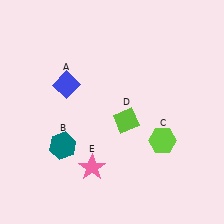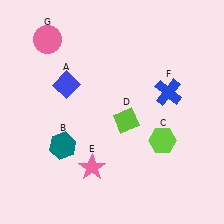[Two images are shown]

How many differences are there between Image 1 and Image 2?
There are 2 differences between the two images.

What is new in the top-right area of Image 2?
A blue cross (F) was added in the top-right area of Image 2.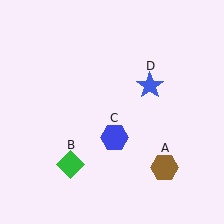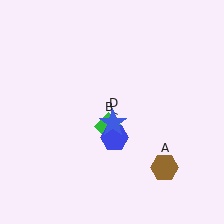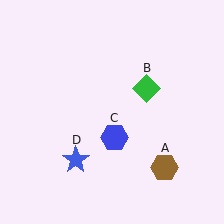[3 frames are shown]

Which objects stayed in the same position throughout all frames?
Brown hexagon (object A) and blue hexagon (object C) remained stationary.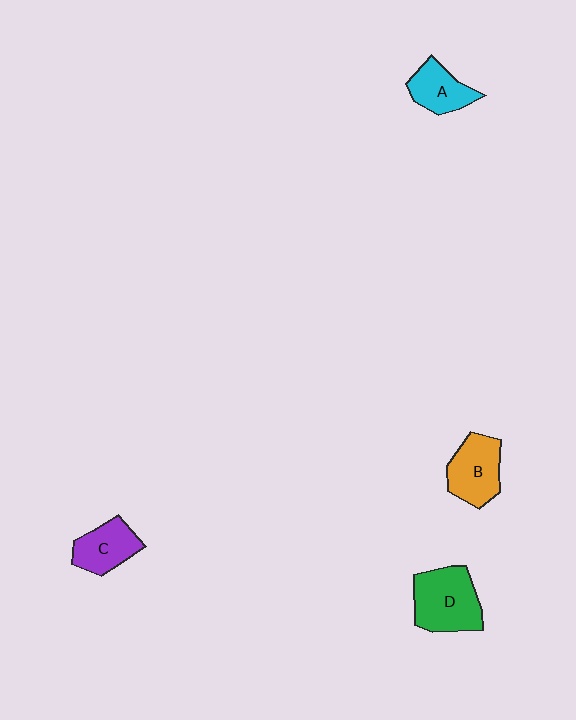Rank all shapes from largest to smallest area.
From largest to smallest: D (green), B (orange), C (purple), A (cyan).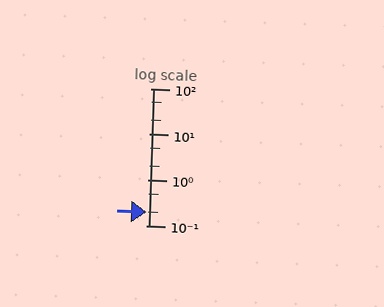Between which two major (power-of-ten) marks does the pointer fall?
The pointer is between 0.1 and 1.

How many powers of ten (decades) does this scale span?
The scale spans 3 decades, from 0.1 to 100.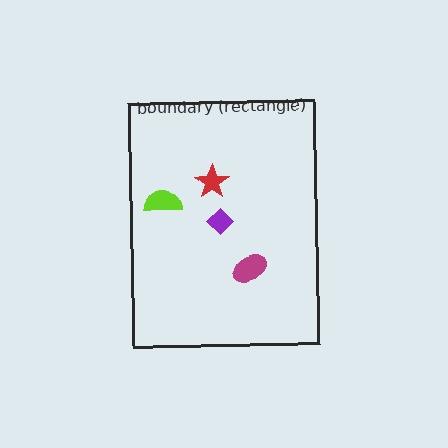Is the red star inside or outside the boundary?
Inside.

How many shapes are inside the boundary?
4 inside, 0 outside.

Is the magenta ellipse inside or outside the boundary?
Inside.